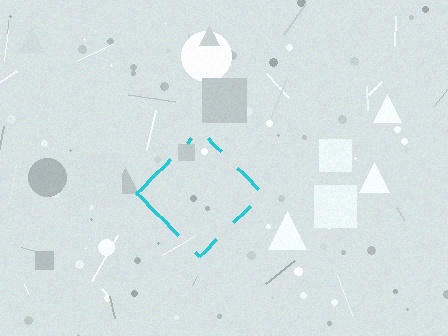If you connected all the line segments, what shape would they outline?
They would outline a diamond.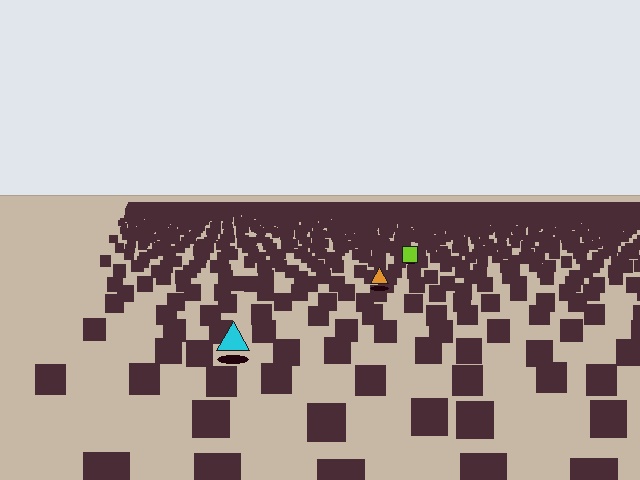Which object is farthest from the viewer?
The lime square is farthest from the viewer. It appears smaller and the ground texture around it is denser.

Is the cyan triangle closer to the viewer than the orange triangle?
Yes. The cyan triangle is closer — you can tell from the texture gradient: the ground texture is coarser near it.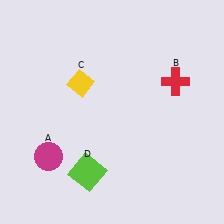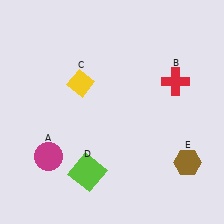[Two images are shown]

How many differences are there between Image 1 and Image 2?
There is 1 difference between the two images.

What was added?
A brown hexagon (E) was added in Image 2.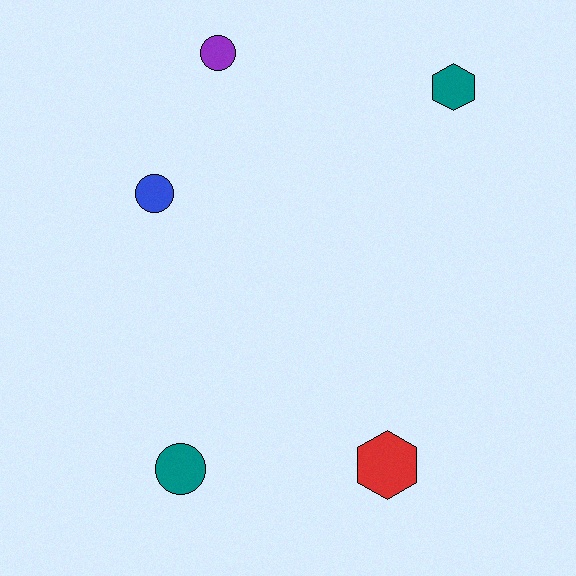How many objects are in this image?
There are 5 objects.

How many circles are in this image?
There are 3 circles.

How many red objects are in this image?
There is 1 red object.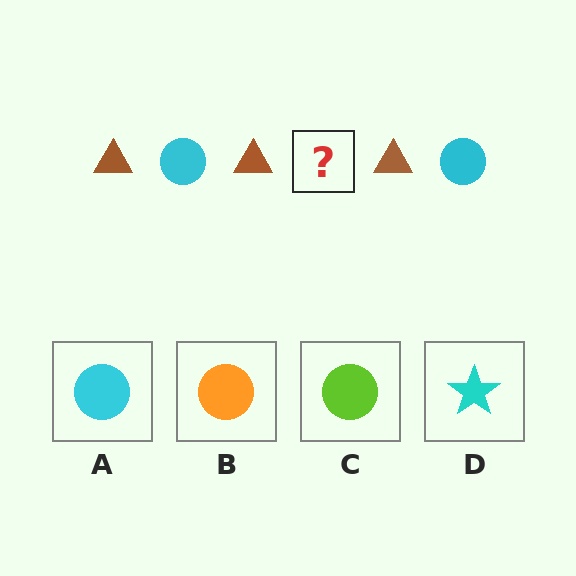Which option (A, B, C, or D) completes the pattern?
A.